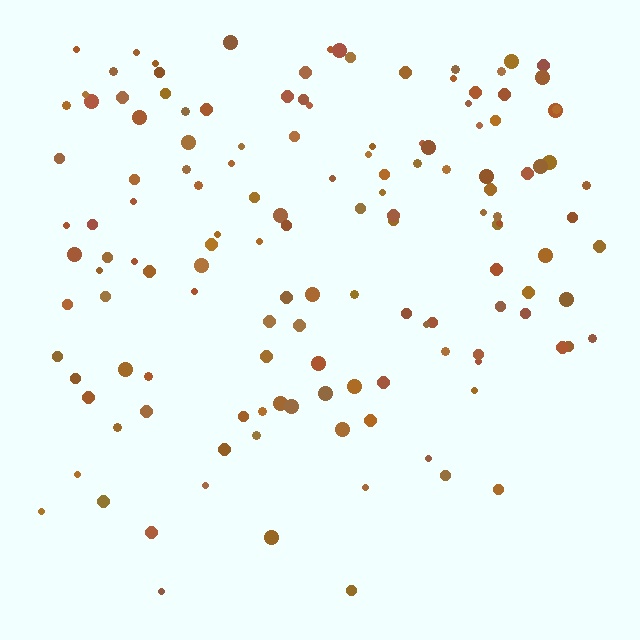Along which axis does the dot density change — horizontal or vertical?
Vertical.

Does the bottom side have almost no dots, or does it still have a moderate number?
Still a moderate number, just noticeably fewer than the top.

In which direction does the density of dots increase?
From bottom to top, with the top side densest.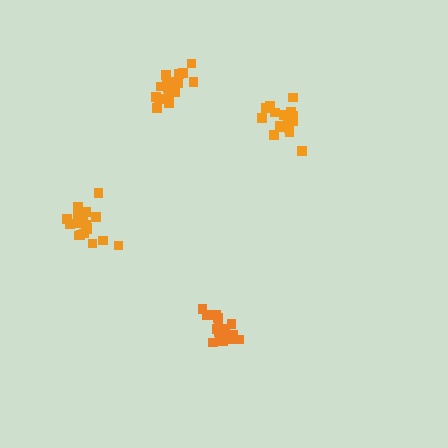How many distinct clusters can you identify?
There are 4 distinct clusters.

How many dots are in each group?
Group 1: 19 dots, Group 2: 18 dots, Group 3: 18 dots, Group 4: 21 dots (76 total).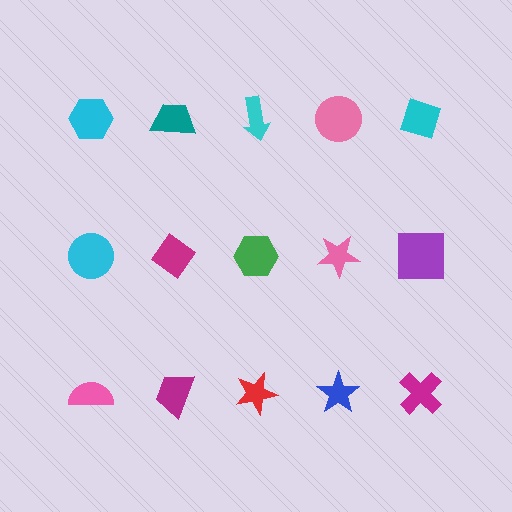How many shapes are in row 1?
5 shapes.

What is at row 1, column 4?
A pink circle.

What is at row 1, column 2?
A teal trapezoid.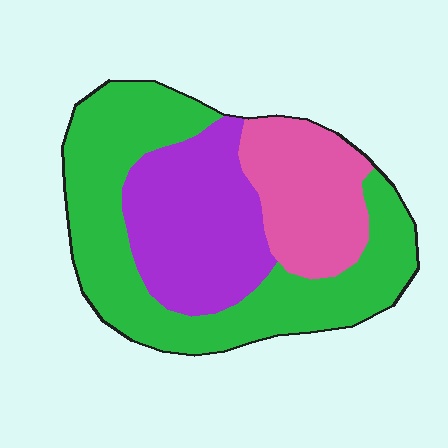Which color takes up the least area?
Pink, at roughly 20%.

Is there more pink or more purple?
Purple.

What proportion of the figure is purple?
Purple covers 29% of the figure.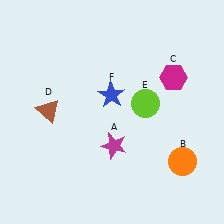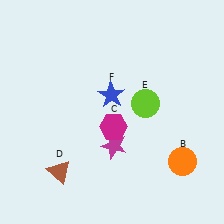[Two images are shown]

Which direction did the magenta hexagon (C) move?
The magenta hexagon (C) moved left.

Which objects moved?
The objects that moved are: the magenta hexagon (C), the brown triangle (D).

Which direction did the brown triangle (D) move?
The brown triangle (D) moved down.